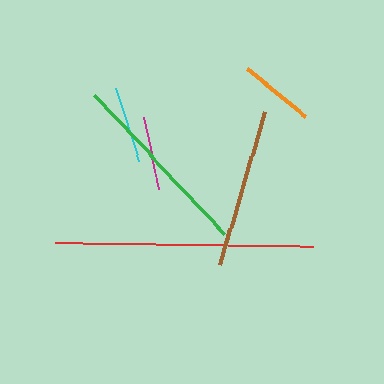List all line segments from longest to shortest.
From longest to shortest: red, green, brown, cyan, orange, magenta.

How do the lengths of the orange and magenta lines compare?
The orange and magenta lines are approximately the same length.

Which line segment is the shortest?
The magenta line is the shortest at approximately 72 pixels.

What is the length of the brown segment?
The brown segment is approximately 160 pixels long.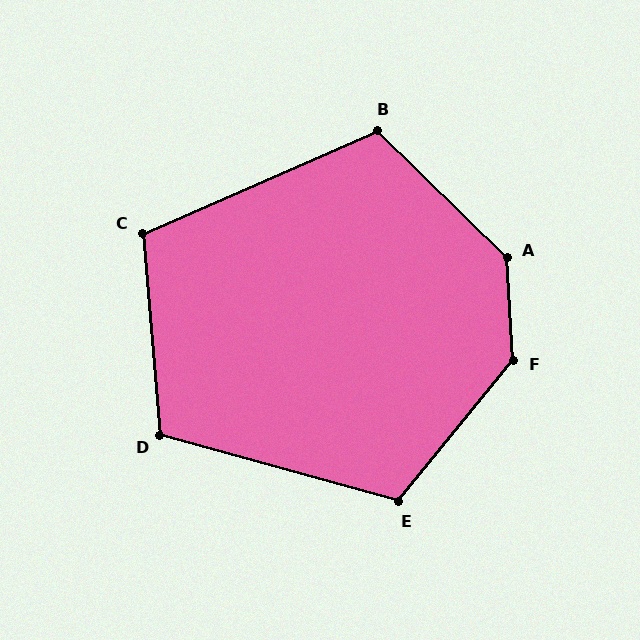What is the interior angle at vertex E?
Approximately 114 degrees (obtuse).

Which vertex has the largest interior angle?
A, at approximately 138 degrees.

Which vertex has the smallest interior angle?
C, at approximately 109 degrees.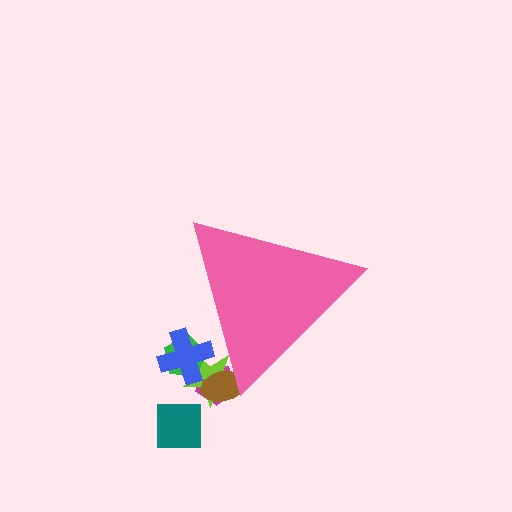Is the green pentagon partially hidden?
Yes, the green pentagon is partially hidden behind the pink triangle.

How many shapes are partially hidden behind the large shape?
5 shapes are partially hidden.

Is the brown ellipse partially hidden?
Yes, the brown ellipse is partially hidden behind the pink triangle.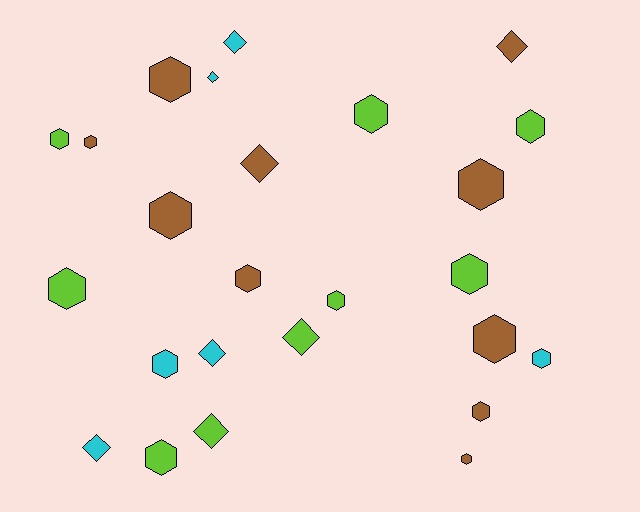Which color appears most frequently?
Brown, with 10 objects.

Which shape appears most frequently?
Hexagon, with 17 objects.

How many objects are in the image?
There are 25 objects.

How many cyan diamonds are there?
There are 4 cyan diamonds.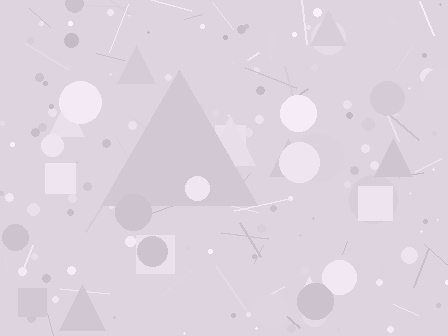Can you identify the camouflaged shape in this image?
The camouflaged shape is a triangle.